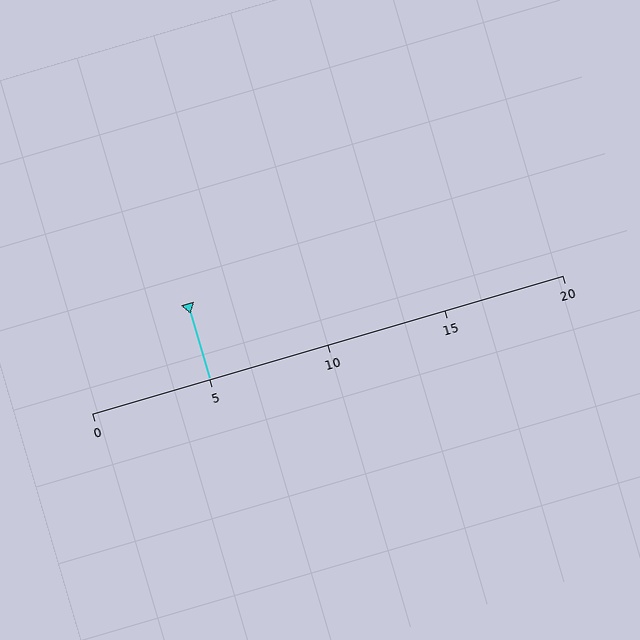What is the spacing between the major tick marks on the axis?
The major ticks are spaced 5 apart.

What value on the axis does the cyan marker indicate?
The marker indicates approximately 5.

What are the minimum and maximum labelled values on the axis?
The axis runs from 0 to 20.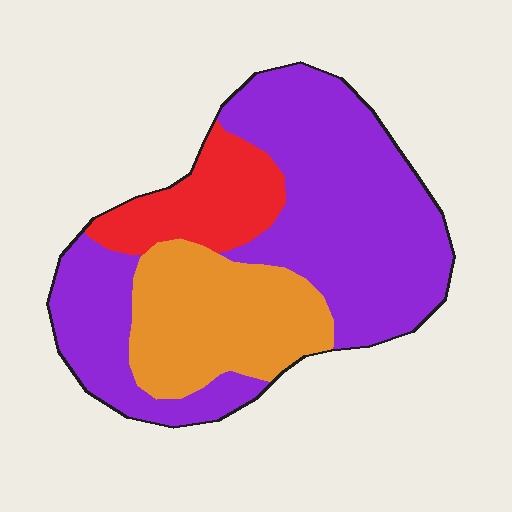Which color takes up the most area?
Purple, at roughly 60%.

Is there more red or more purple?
Purple.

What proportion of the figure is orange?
Orange takes up about one quarter (1/4) of the figure.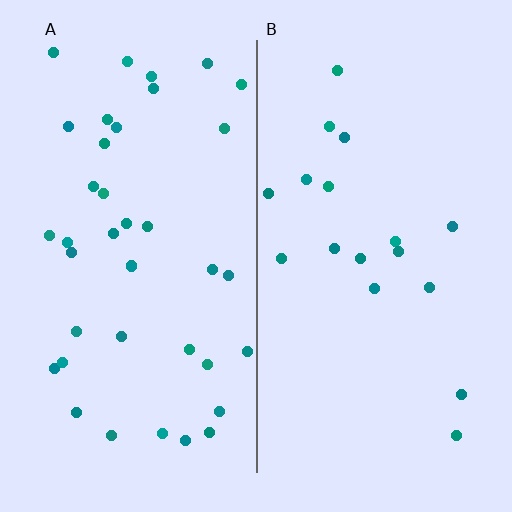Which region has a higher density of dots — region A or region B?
A (the left).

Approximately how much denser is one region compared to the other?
Approximately 2.2× — region A over region B.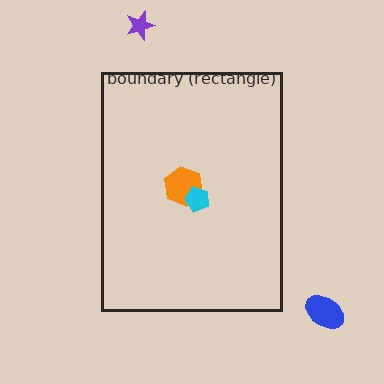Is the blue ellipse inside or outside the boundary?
Outside.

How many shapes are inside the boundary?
2 inside, 2 outside.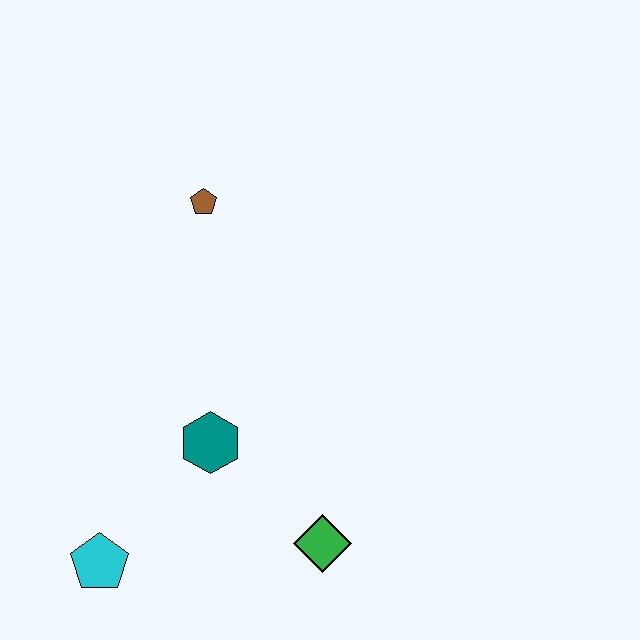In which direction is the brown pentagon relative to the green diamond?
The brown pentagon is above the green diamond.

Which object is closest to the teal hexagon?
The green diamond is closest to the teal hexagon.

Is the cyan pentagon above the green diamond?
No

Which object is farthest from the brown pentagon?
The cyan pentagon is farthest from the brown pentagon.